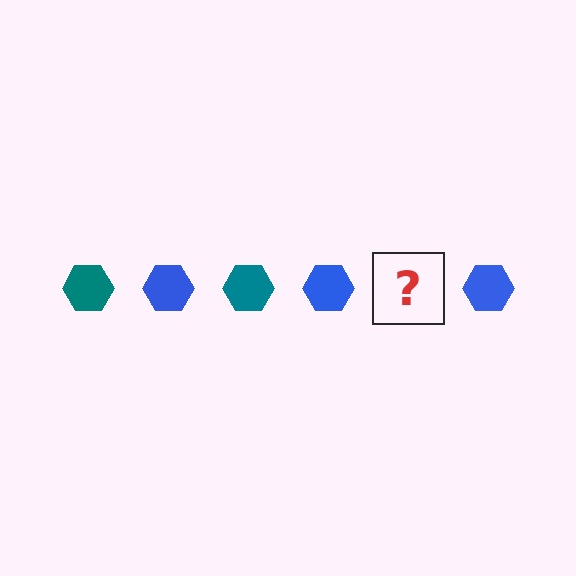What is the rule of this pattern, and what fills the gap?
The rule is that the pattern cycles through teal, blue hexagons. The gap should be filled with a teal hexagon.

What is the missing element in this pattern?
The missing element is a teal hexagon.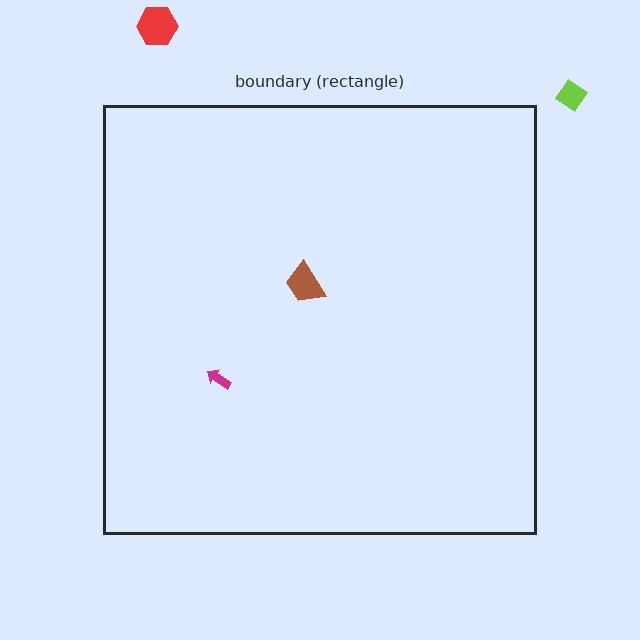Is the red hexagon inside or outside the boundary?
Outside.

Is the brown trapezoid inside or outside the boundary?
Inside.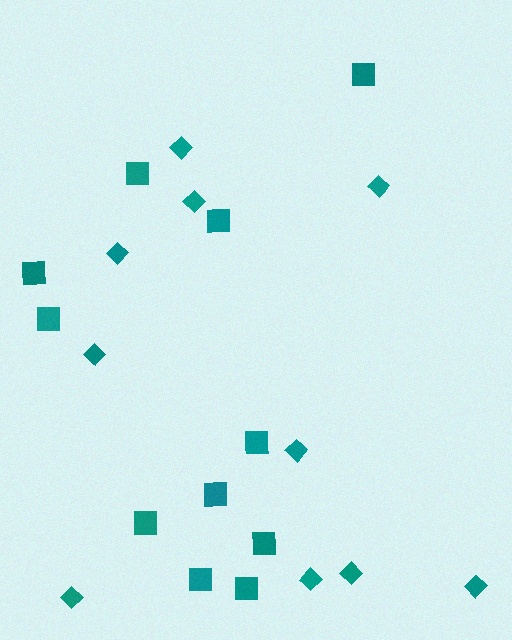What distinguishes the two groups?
There are 2 groups: one group of diamonds (10) and one group of squares (11).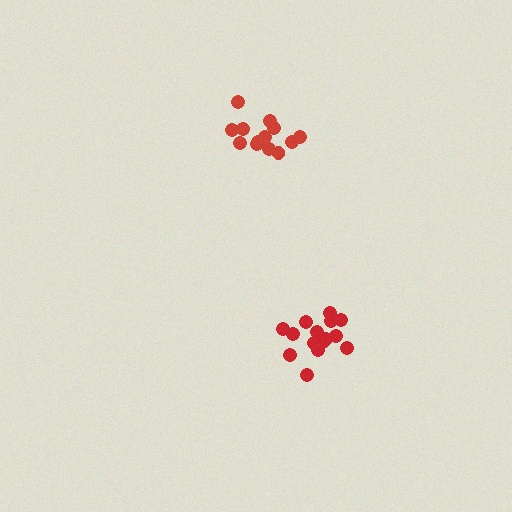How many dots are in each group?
Group 1: 15 dots, Group 2: 13 dots (28 total).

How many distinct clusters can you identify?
There are 2 distinct clusters.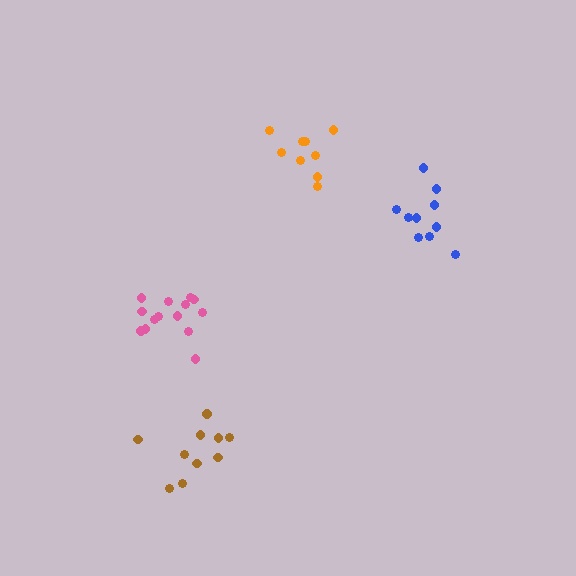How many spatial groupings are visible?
There are 4 spatial groupings.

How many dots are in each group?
Group 1: 14 dots, Group 2: 10 dots, Group 3: 9 dots, Group 4: 10 dots (43 total).